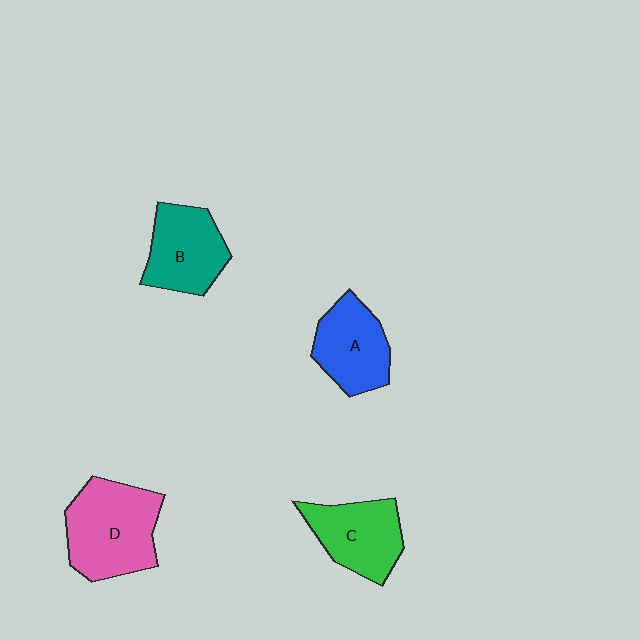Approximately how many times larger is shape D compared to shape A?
Approximately 1.4 times.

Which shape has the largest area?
Shape D (pink).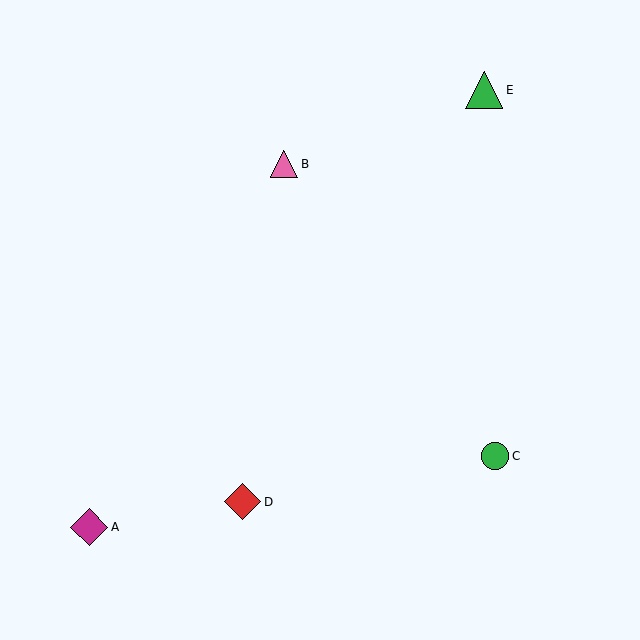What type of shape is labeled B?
Shape B is a pink triangle.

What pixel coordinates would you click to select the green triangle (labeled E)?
Click at (484, 90) to select the green triangle E.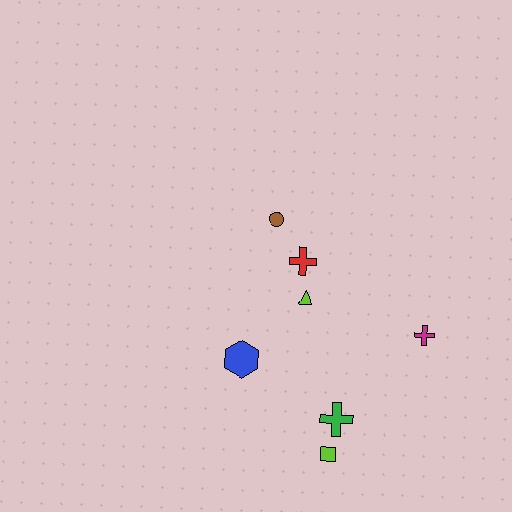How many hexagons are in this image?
There is 1 hexagon.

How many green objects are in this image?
There is 1 green object.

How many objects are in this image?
There are 7 objects.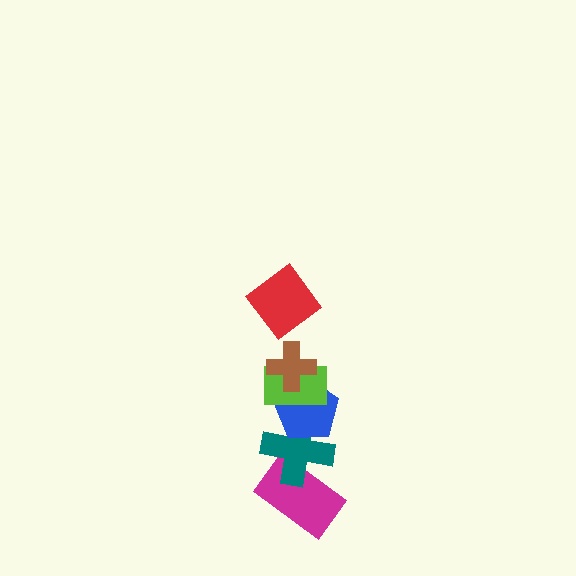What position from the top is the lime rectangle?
The lime rectangle is 3rd from the top.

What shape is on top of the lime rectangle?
The brown cross is on top of the lime rectangle.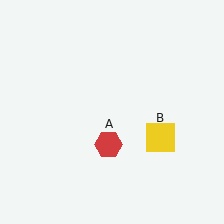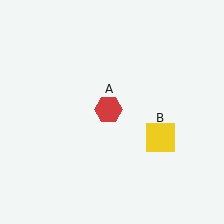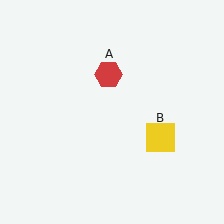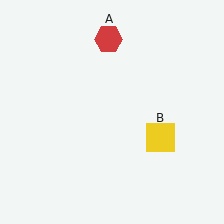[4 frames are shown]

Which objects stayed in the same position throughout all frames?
Yellow square (object B) remained stationary.